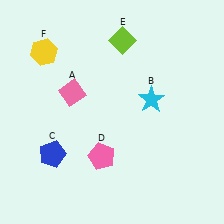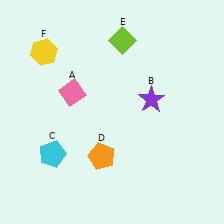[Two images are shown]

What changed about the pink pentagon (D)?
In Image 1, D is pink. In Image 2, it changed to orange.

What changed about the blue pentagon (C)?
In Image 1, C is blue. In Image 2, it changed to cyan.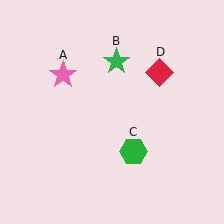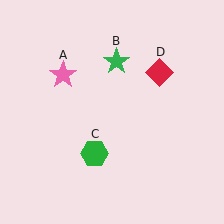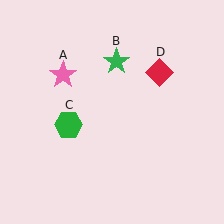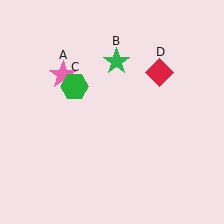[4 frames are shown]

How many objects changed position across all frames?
1 object changed position: green hexagon (object C).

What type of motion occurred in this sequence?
The green hexagon (object C) rotated clockwise around the center of the scene.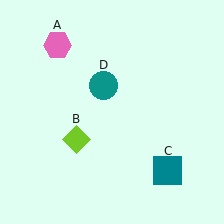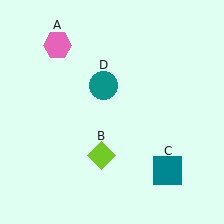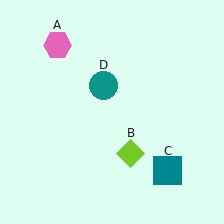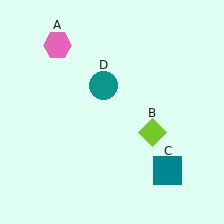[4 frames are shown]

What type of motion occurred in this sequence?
The lime diamond (object B) rotated counterclockwise around the center of the scene.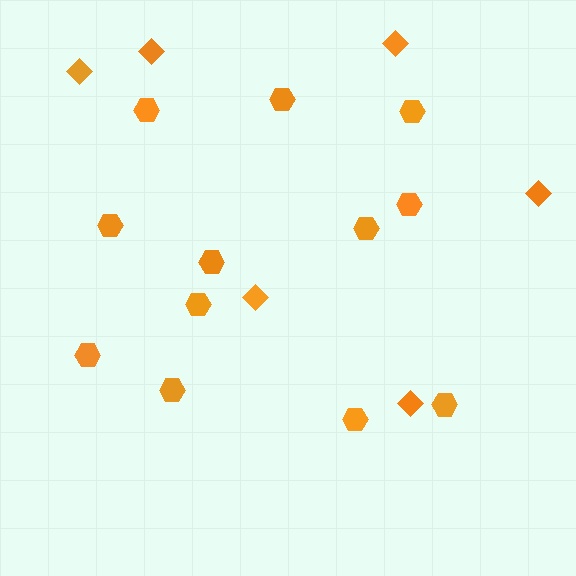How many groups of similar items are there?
There are 2 groups: one group of hexagons (12) and one group of diamonds (6).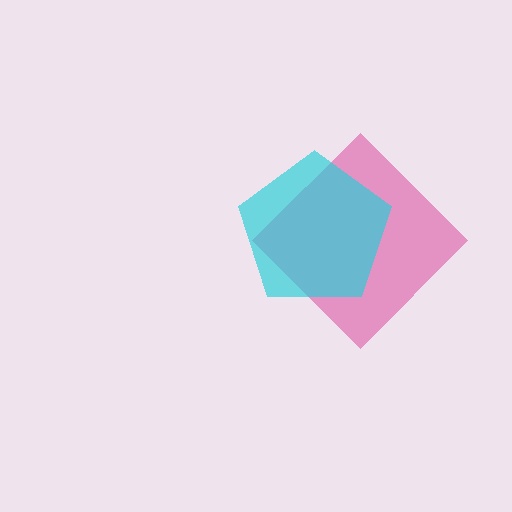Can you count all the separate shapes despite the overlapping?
Yes, there are 2 separate shapes.